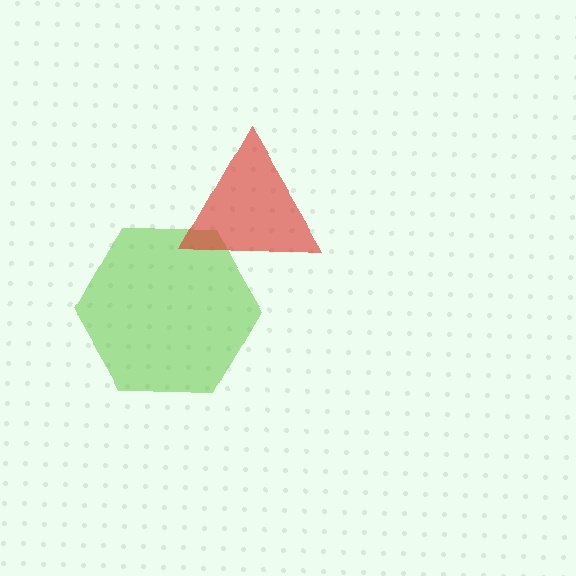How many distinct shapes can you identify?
There are 2 distinct shapes: a lime hexagon, a red triangle.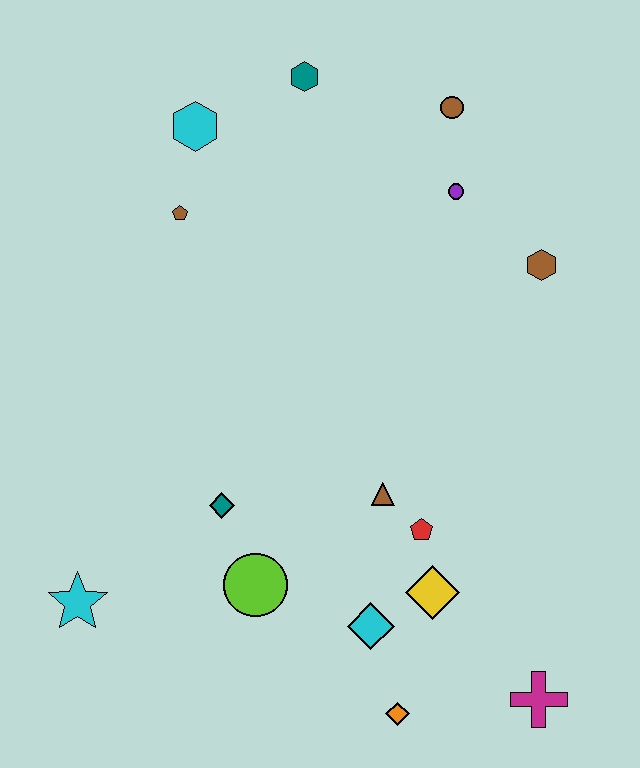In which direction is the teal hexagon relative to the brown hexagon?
The teal hexagon is to the left of the brown hexagon.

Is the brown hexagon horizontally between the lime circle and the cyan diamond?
No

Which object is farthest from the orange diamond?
The teal hexagon is farthest from the orange diamond.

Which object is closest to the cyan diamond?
The yellow diamond is closest to the cyan diamond.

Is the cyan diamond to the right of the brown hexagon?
No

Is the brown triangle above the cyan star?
Yes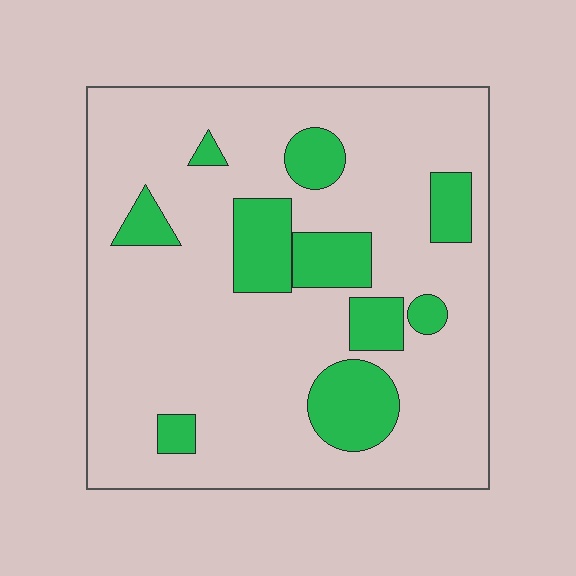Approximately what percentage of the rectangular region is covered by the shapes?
Approximately 20%.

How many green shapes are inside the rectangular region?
10.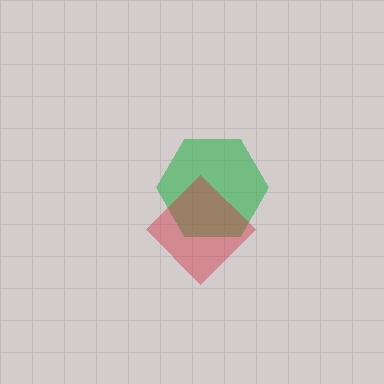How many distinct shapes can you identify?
There are 2 distinct shapes: a green hexagon, a red diamond.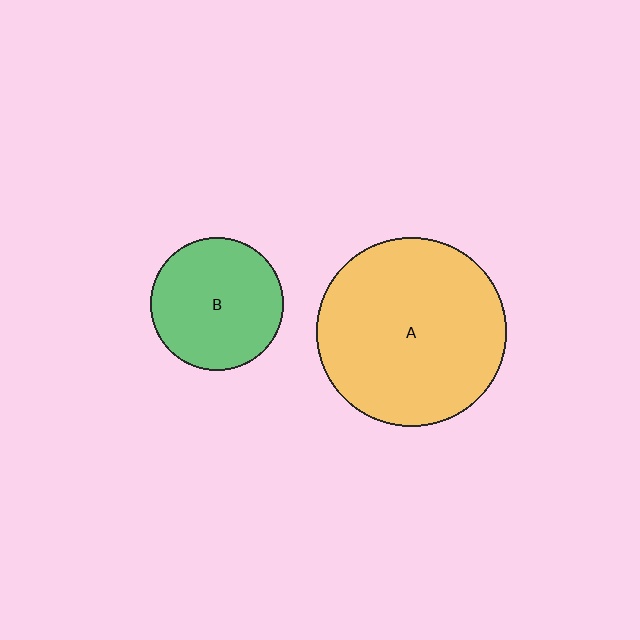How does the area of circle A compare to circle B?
Approximately 2.0 times.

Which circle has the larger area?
Circle A (yellow).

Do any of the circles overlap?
No, none of the circles overlap.